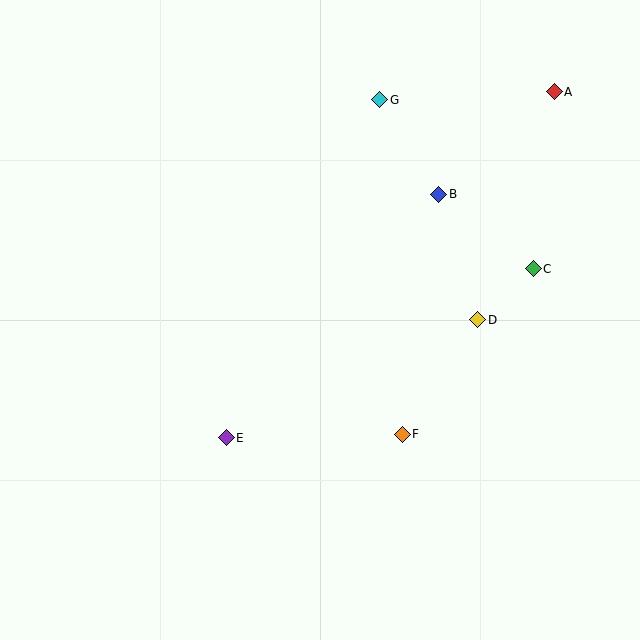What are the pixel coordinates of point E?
Point E is at (226, 438).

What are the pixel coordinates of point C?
Point C is at (533, 269).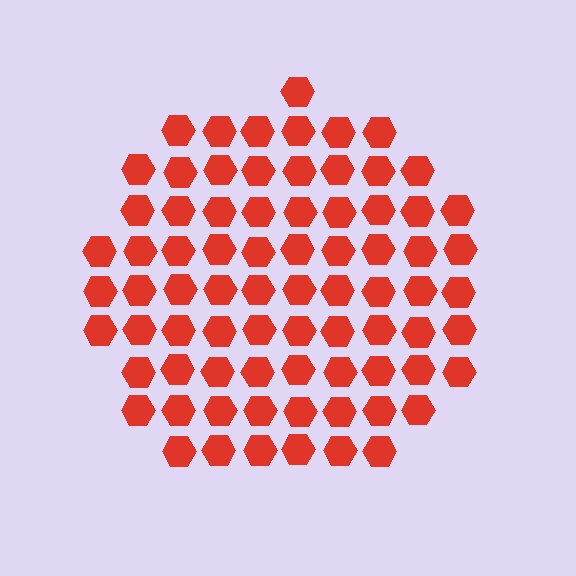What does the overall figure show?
The overall figure shows a circle.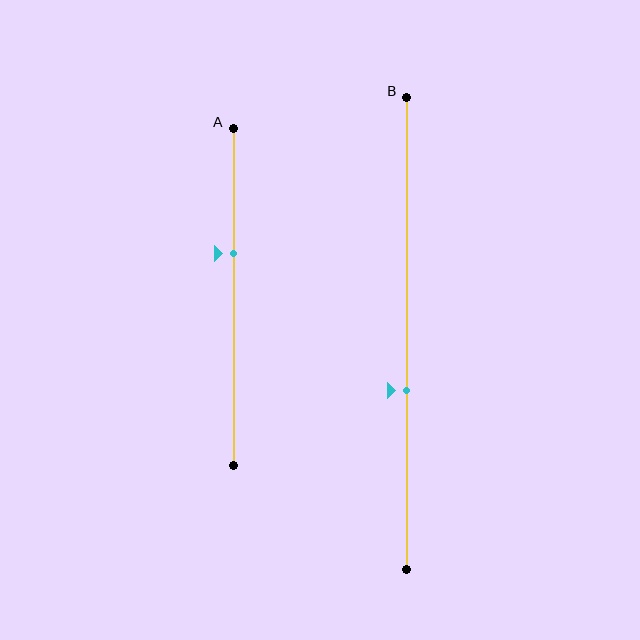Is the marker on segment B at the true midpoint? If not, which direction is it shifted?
No, the marker on segment B is shifted downward by about 12% of the segment length.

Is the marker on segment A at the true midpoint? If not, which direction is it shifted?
No, the marker on segment A is shifted upward by about 13% of the segment length.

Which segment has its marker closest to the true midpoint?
Segment B has its marker closest to the true midpoint.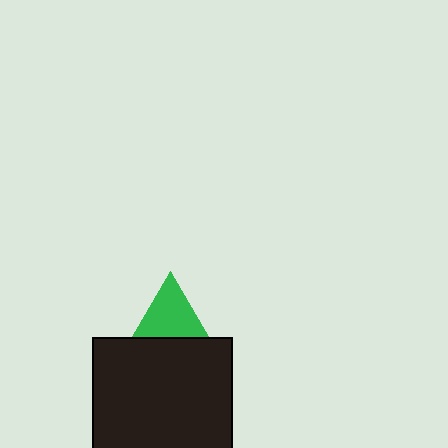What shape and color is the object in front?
The object in front is a black square.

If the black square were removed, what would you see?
You would see the complete green triangle.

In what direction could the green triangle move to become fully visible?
The green triangle could move up. That would shift it out from behind the black square entirely.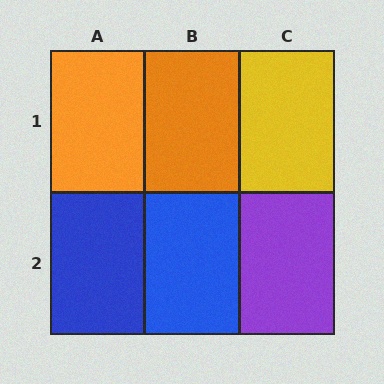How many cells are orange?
2 cells are orange.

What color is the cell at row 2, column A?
Blue.